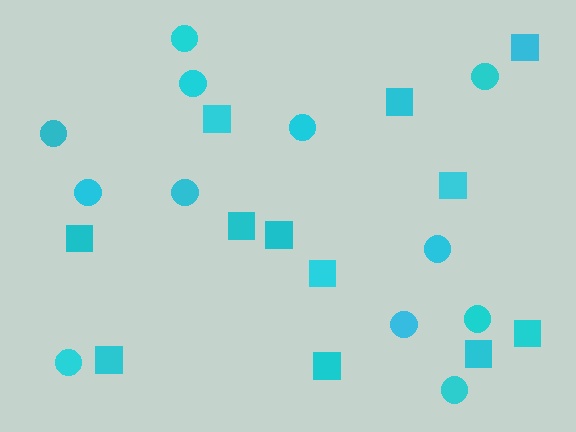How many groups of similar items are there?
There are 2 groups: one group of squares (12) and one group of circles (12).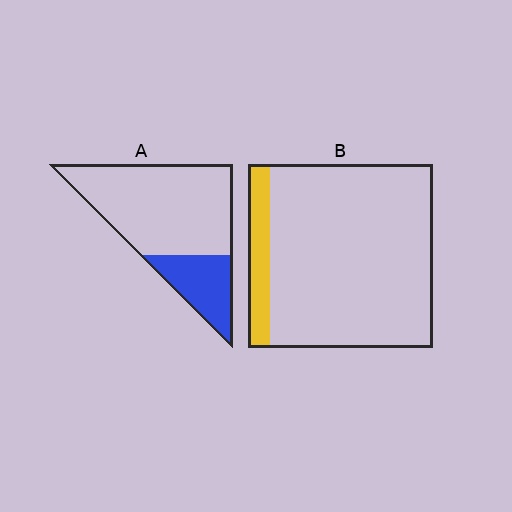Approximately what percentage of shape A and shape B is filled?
A is approximately 25% and B is approximately 10%.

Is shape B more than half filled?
No.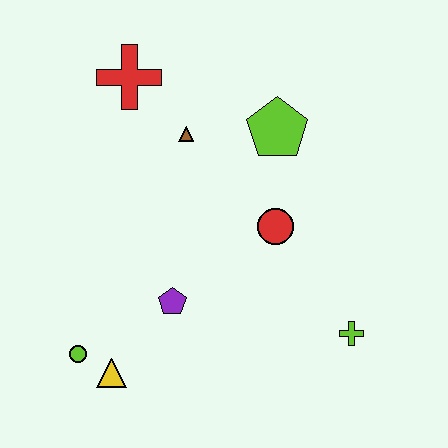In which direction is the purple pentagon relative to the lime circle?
The purple pentagon is to the right of the lime circle.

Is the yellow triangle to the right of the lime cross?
No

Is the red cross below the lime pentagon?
No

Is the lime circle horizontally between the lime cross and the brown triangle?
No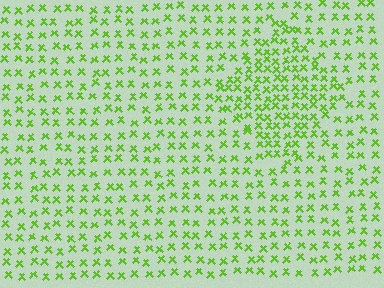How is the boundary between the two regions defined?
The boundary is defined by a change in element density (approximately 1.8x ratio). All elements are the same color, size, and shape.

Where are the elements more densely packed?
The elements are more densely packed inside the diamond boundary.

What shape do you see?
I see a diamond.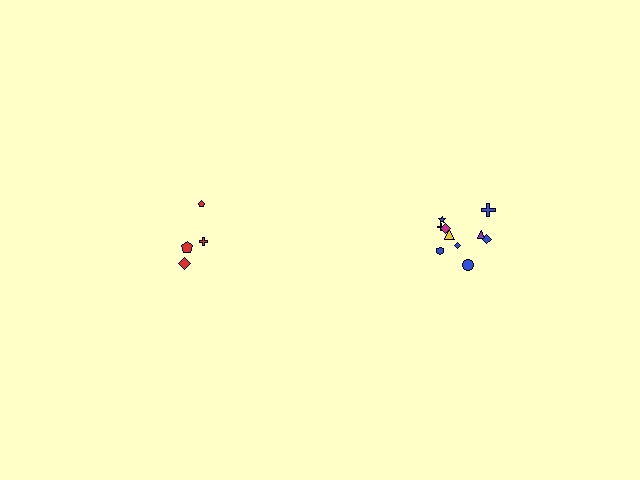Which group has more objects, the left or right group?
The right group.